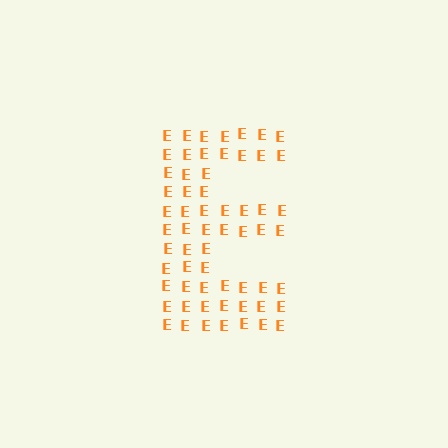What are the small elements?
The small elements are letter E's.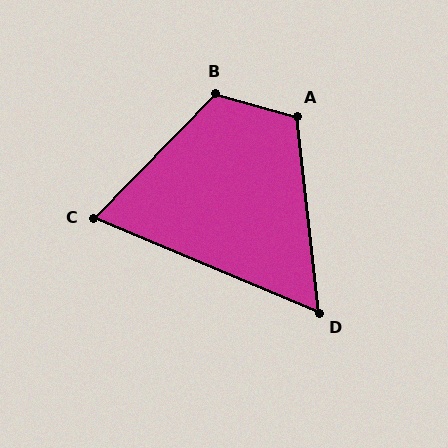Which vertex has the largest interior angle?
B, at approximately 119 degrees.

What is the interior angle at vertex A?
Approximately 112 degrees (obtuse).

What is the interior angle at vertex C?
Approximately 68 degrees (acute).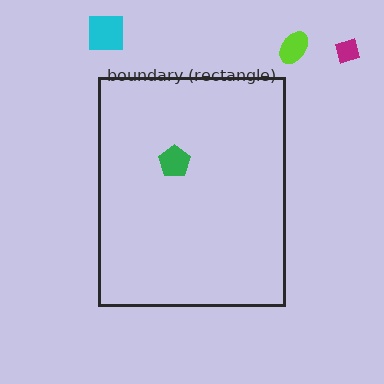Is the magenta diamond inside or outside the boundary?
Outside.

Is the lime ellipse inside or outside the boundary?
Outside.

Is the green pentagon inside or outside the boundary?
Inside.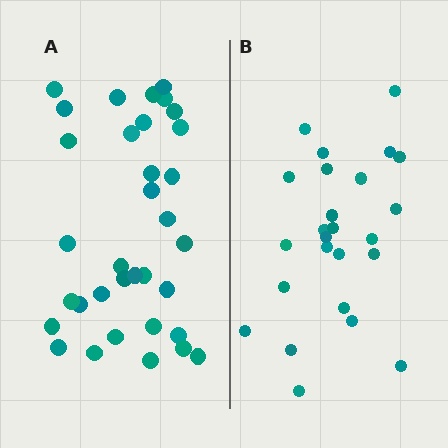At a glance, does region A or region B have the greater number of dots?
Region A (the left region) has more dots.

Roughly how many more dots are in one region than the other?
Region A has roughly 8 or so more dots than region B.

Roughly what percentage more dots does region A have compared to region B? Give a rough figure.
About 35% more.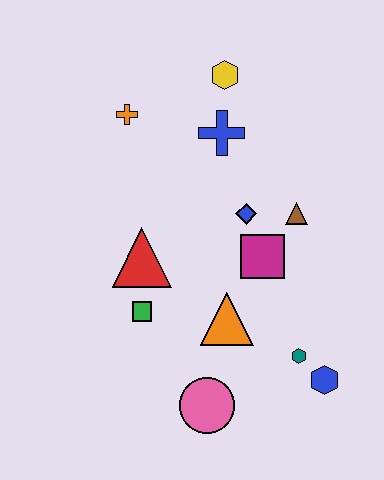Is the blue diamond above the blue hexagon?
Yes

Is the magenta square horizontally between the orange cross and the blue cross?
No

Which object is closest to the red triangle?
The green square is closest to the red triangle.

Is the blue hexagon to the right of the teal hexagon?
Yes